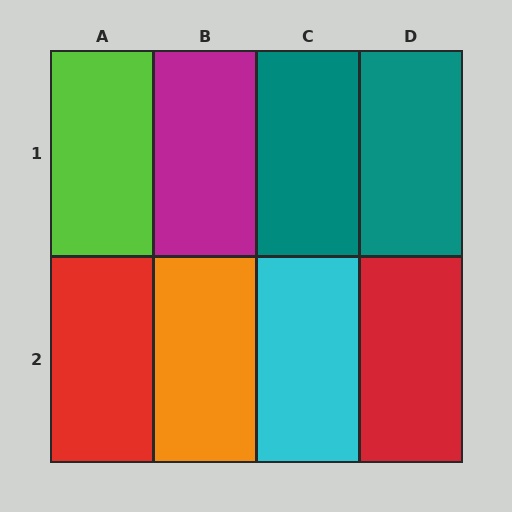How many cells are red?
2 cells are red.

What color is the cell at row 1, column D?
Teal.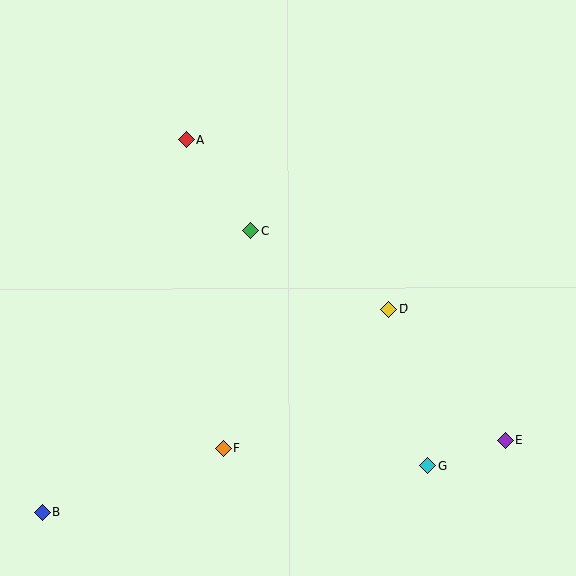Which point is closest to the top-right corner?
Point D is closest to the top-right corner.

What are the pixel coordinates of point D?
Point D is at (389, 309).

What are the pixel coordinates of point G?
Point G is at (427, 466).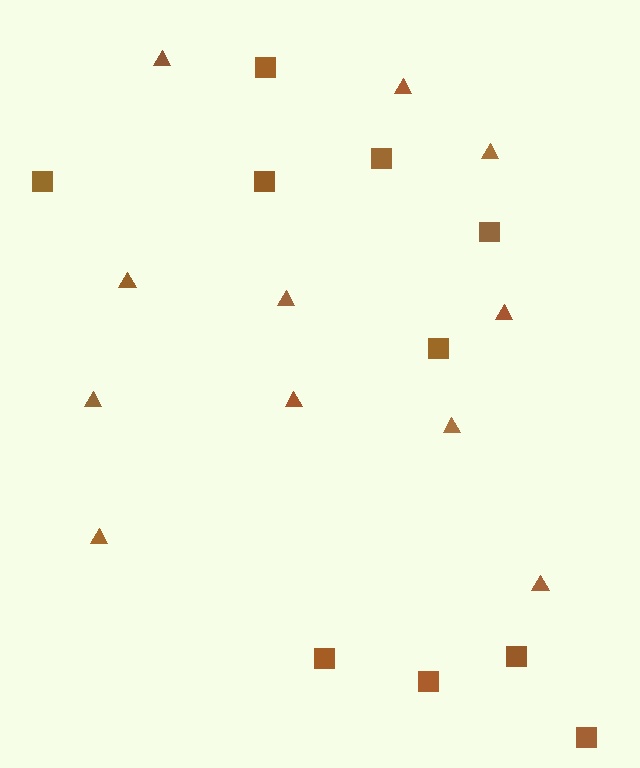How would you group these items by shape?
There are 2 groups: one group of triangles (11) and one group of squares (10).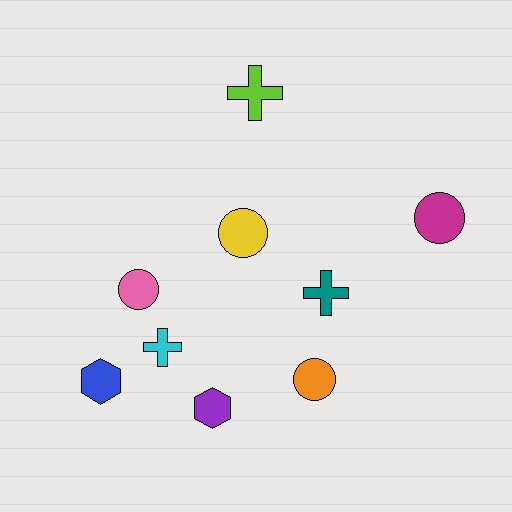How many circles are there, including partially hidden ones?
There are 4 circles.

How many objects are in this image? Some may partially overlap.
There are 9 objects.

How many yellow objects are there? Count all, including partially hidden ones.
There is 1 yellow object.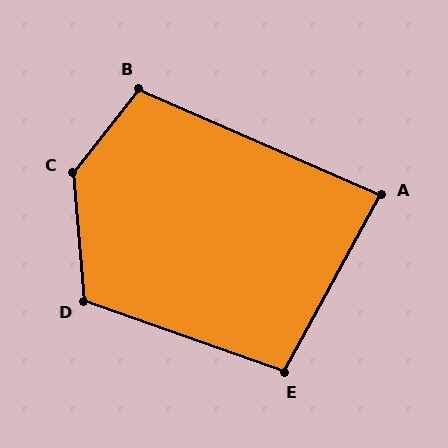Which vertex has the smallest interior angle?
A, at approximately 85 degrees.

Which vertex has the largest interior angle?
C, at approximately 137 degrees.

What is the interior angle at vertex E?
Approximately 99 degrees (obtuse).